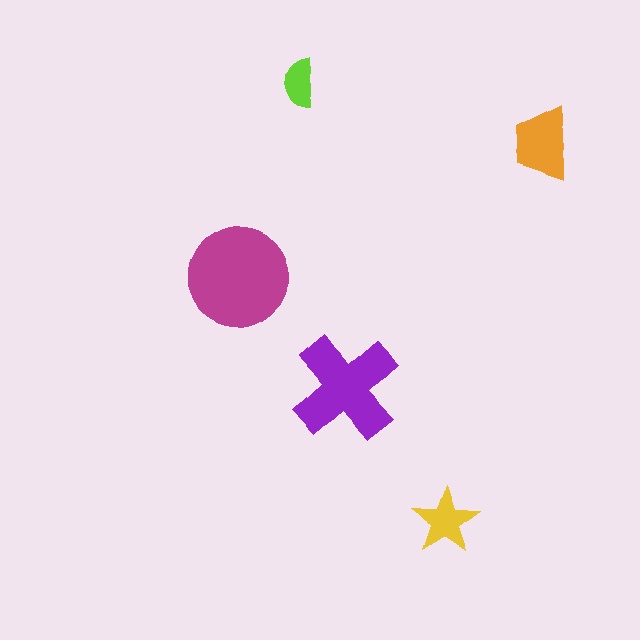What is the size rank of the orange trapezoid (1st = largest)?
3rd.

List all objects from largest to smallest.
The magenta circle, the purple cross, the orange trapezoid, the yellow star, the lime semicircle.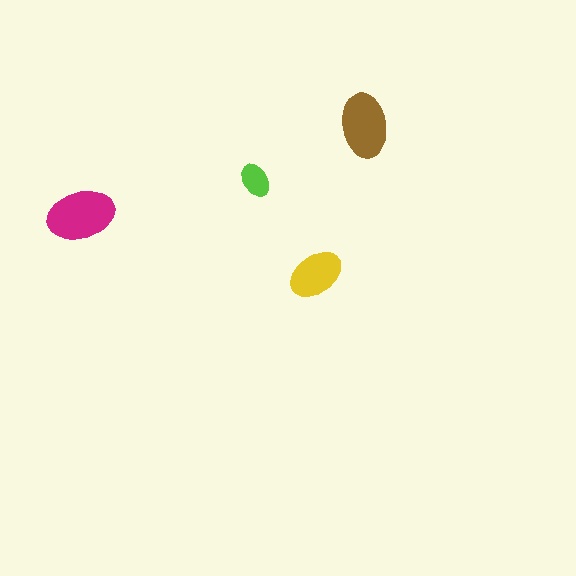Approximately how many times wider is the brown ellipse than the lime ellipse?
About 2 times wider.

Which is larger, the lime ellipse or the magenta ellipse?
The magenta one.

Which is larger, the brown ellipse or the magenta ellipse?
The magenta one.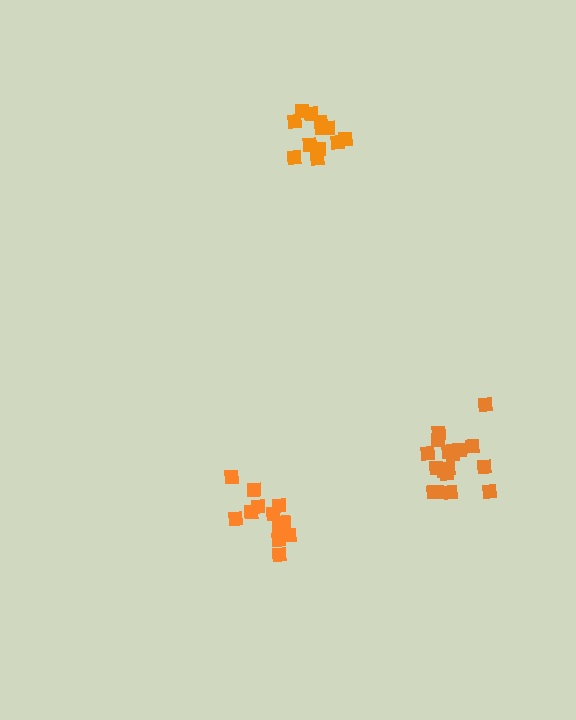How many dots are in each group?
Group 1: 17 dots, Group 2: 12 dots, Group 3: 12 dots (41 total).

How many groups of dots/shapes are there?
There are 3 groups.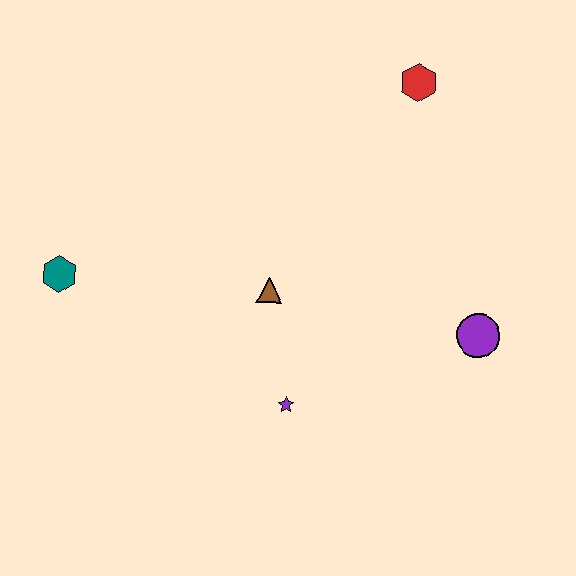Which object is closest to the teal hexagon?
The brown triangle is closest to the teal hexagon.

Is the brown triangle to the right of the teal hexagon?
Yes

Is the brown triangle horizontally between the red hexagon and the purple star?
No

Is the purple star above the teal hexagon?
No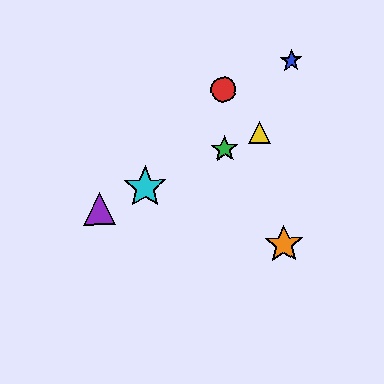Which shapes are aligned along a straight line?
The green star, the yellow triangle, the purple triangle, the cyan star are aligned along a straight line.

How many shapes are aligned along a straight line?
4 shapes (the green star, the yellow triangle, the purple triangle, the cyan star) are aligned along a straight line.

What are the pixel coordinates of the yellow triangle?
The yellow triangle is at (260, 133).